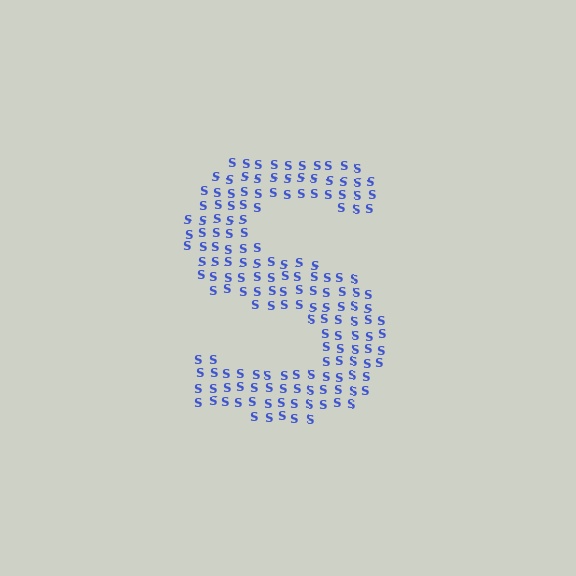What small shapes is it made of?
It is made of small letter S's.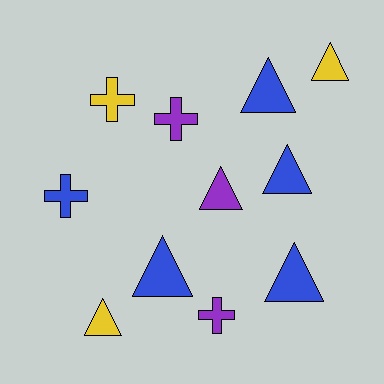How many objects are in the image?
There are 11 objects.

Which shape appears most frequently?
Triangle, with 7 objects.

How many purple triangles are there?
There is 1 purple triangle.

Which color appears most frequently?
Blue, with 5 objects.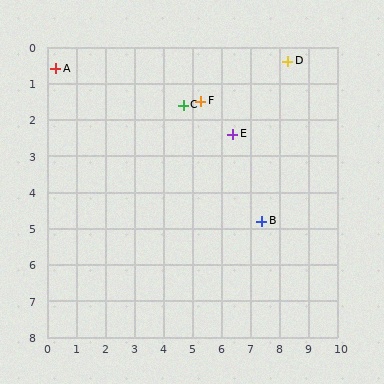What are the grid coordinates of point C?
Point C is at approximately (4.7, 1.6).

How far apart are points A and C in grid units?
Points A and C are about 4.5 grid units apart.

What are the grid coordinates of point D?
Point D is at approximately (8.3, 0.4).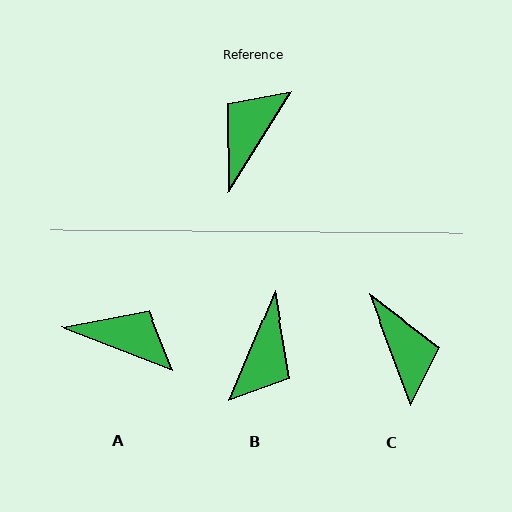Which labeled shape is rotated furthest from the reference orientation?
B, about 171 degrees away.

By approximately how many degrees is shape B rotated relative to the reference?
Approximately 171 degrees clockwise.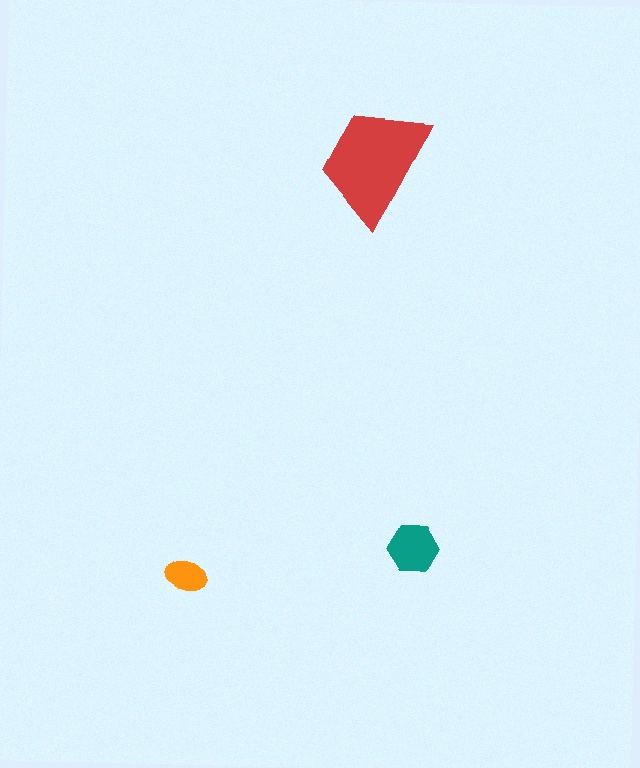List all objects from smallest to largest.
The orange ellipse, the teal hexagon, the red trapezoid.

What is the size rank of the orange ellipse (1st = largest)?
3rd.